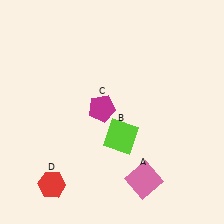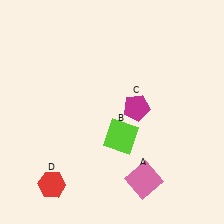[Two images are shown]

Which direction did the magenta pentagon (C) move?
The magenta pentagon (C) moved right.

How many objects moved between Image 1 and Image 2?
1 object moved between the two images.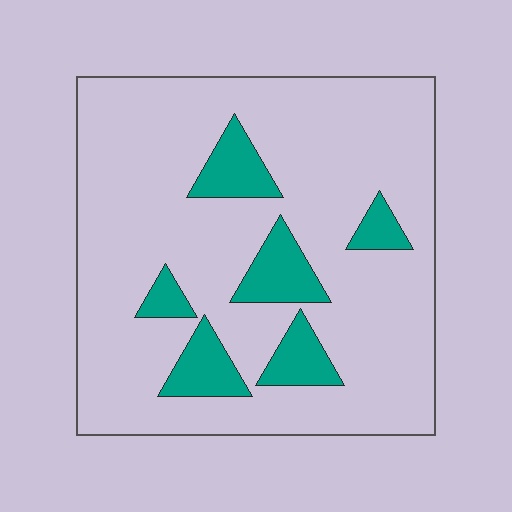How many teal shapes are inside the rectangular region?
6.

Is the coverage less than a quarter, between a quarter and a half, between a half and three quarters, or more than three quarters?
Less than a quarter.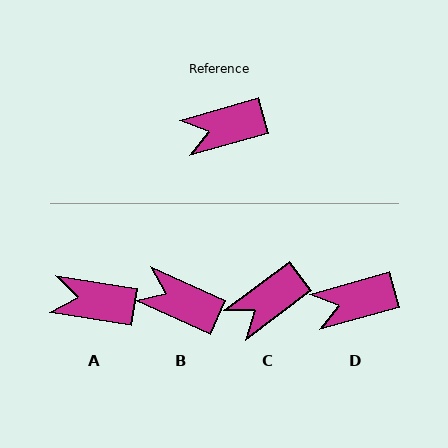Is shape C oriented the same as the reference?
No, it is off by about 21 degrees.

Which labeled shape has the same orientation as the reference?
D.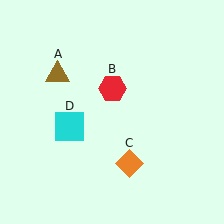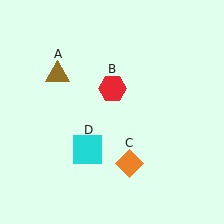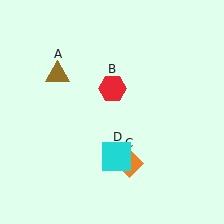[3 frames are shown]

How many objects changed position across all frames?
1 object changed position: cyan square (object D).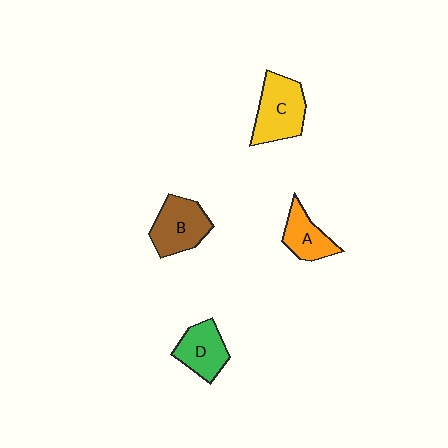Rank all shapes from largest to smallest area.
From largest to smallest: C (yellow), B (brown), D (green), A (orange).